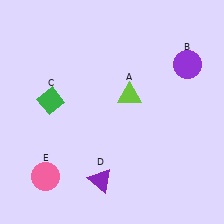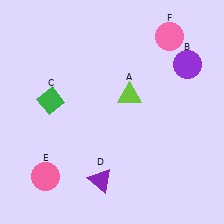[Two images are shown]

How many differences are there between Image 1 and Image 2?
There is 1 difference between the two images.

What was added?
A pink circle (F) was added in Image 2.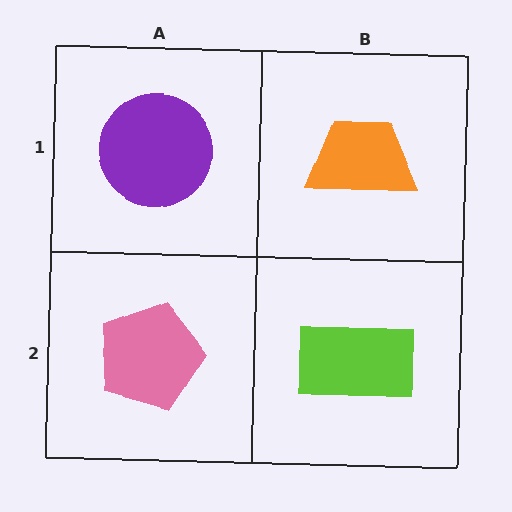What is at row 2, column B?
A lime rectangle.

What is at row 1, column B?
An orange trapezoid.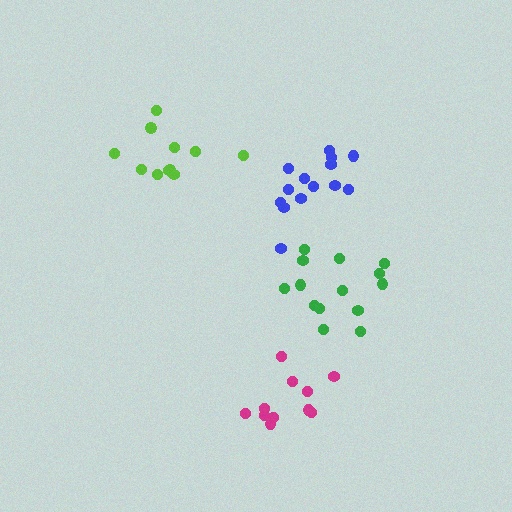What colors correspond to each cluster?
The clusters are colored: lime, magenta, blue, green.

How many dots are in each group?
Group 1: 11 dots, Group 2: 11 dots, Group 3: 14 dots, Group 4: 14 dots (50 total).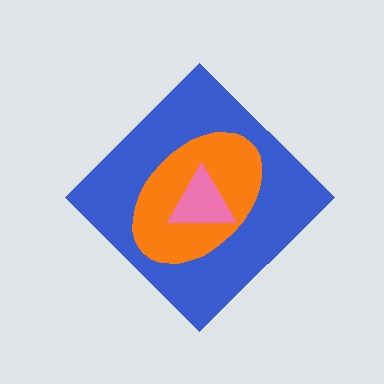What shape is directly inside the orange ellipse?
The pink triangle.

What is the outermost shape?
The blue diamond.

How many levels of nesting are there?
3.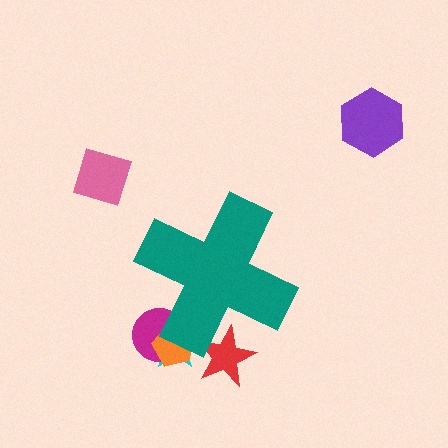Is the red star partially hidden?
Yes, the red star is partially hidden behind the teal cross.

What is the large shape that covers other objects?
A teal cross.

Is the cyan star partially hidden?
Yes, the cyan star is partially hidden behind the teal cross.